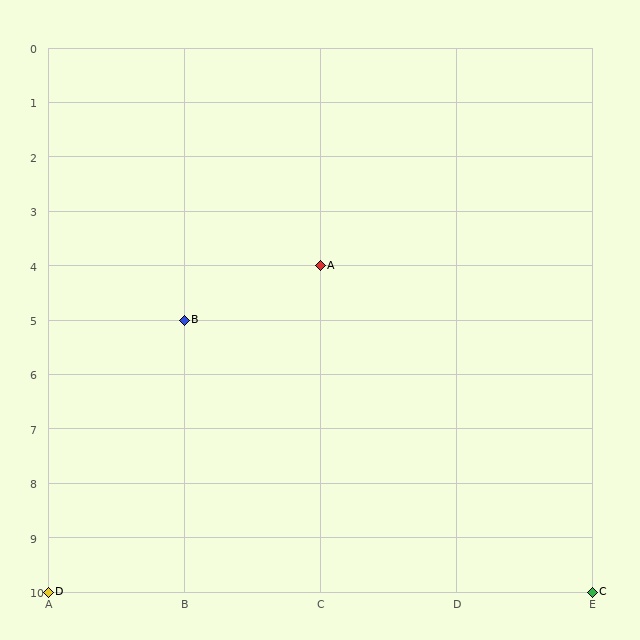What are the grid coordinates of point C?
Point C is at grid coordinates (E, 10).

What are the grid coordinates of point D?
Point D is at grid coordinates (A, 10).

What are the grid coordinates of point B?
Point B is at grid coordinates (B, 5).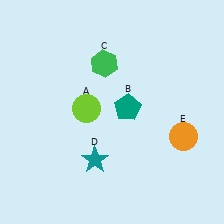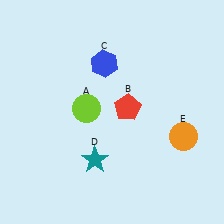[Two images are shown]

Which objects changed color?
B changed from teal to red. C changed from green to blue.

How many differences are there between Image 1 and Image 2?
There are 2 differences between the two images.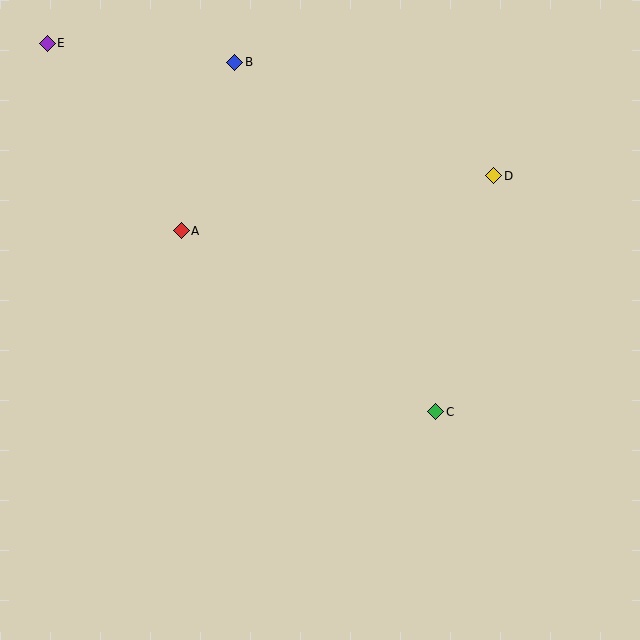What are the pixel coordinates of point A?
Point A is at (181, 231).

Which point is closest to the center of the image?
Point C at (436, 412) is closest to the center.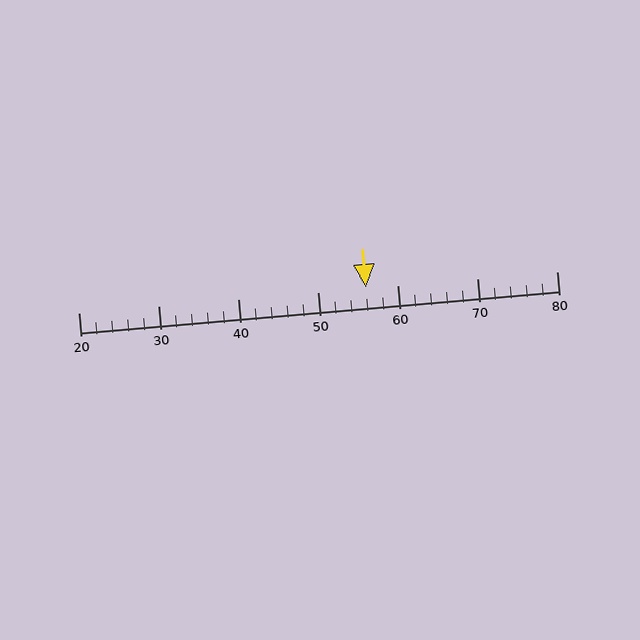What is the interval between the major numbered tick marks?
The major tick marks are spaced 10 units apart.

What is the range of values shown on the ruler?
The ruler shows values from 20 to 80.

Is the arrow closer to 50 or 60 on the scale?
The arrow is closer to 60.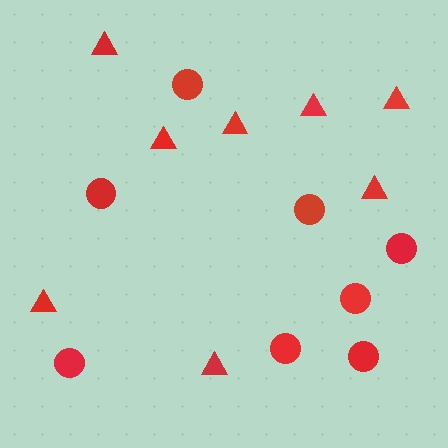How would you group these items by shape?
There are 2 groups: one group of circles (8) and one group of triangles (8).